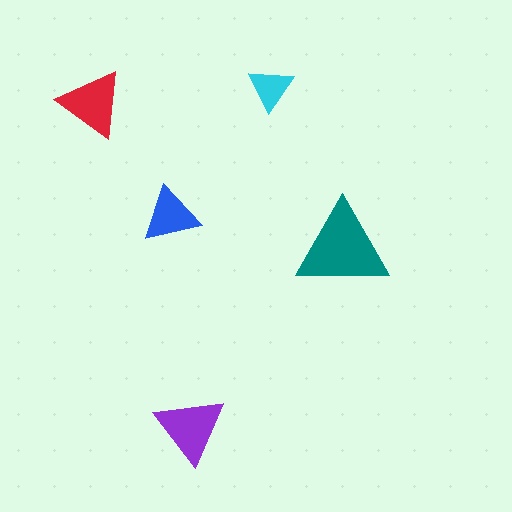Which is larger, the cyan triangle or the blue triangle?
The blue one.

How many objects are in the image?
There are 5 objects in the image.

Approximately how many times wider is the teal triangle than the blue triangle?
About 1.5 times wider.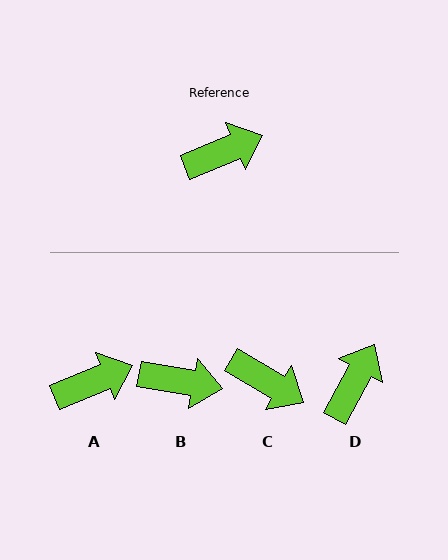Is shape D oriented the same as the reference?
No, it is off by about 39 degrees.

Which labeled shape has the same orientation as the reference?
A.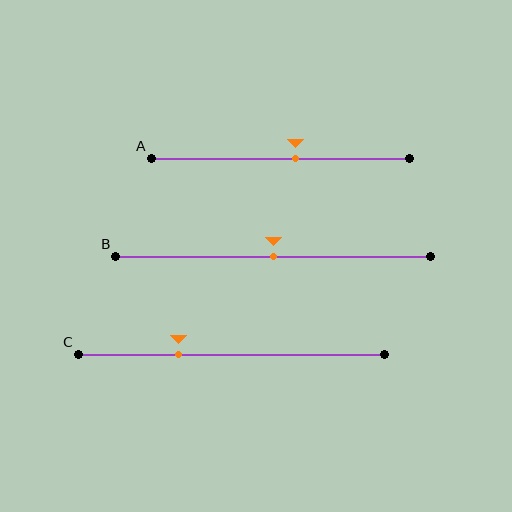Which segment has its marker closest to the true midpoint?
Segment B has its marker closest to the true midpoint.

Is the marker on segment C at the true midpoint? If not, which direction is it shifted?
No, the marker on segment C is shifted to the left by about 17% of the segment length.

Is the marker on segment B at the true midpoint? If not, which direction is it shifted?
Yes, the marker on segment B is at the true midpoint.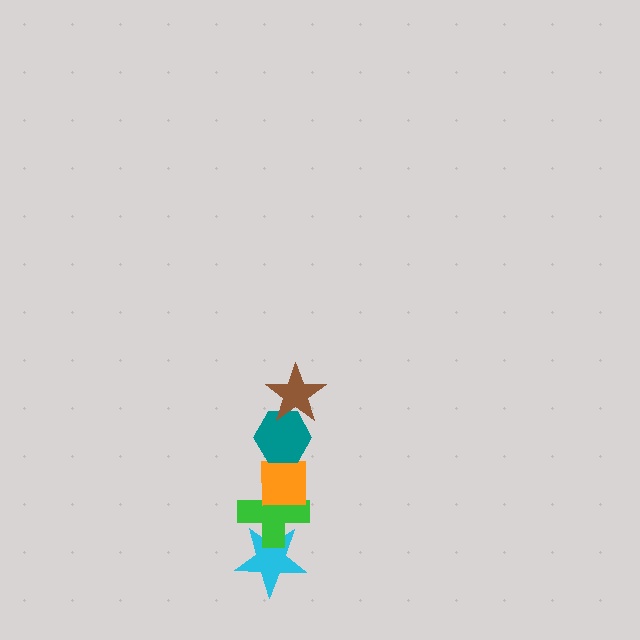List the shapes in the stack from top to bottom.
From top to bottom: the brown star, the teal hexagon, the orange square, the green cross, the cyan star.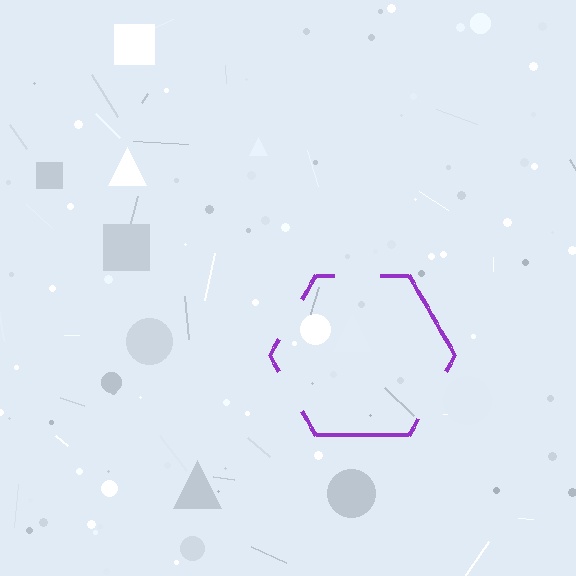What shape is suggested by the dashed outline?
The dashed outline suggests a hexagon.